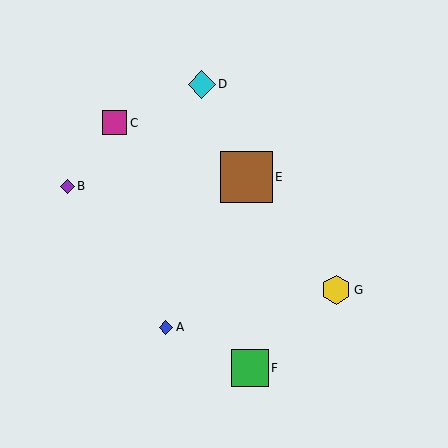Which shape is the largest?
The brown square (labeled E) is the largest.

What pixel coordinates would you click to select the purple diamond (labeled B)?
Click at (67, 186) to select the purple diamond B.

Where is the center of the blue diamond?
The center of the blue diamond is at (166, 327).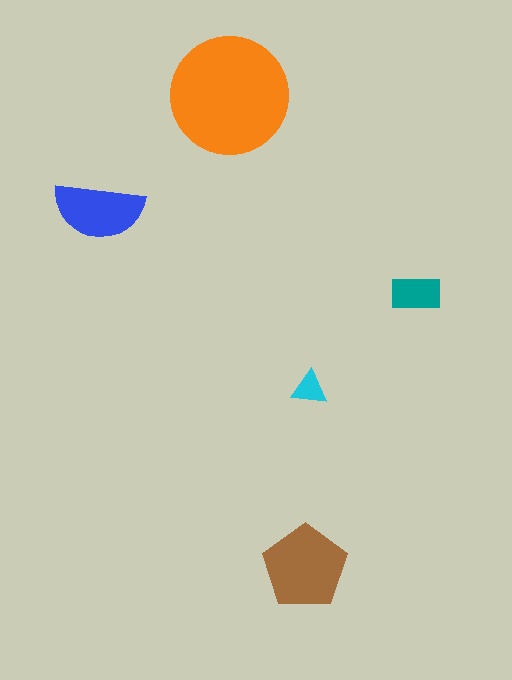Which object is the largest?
The orange circle.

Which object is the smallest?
The cyan triangle.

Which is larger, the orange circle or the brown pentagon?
The orange circle.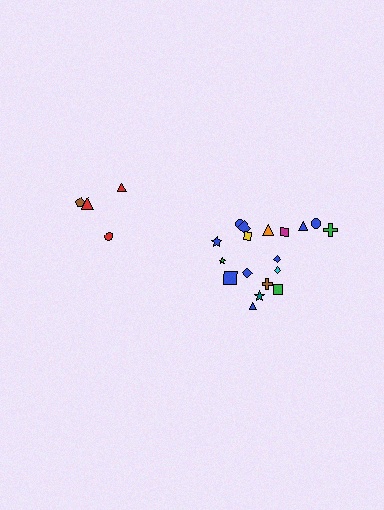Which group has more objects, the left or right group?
The right group.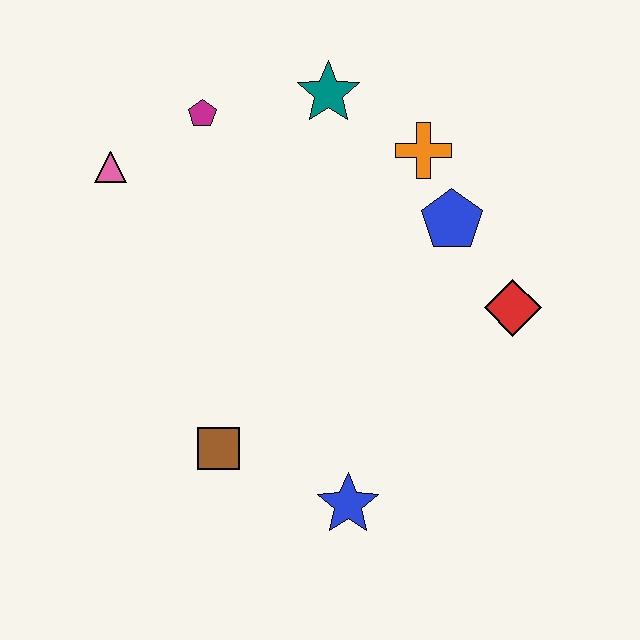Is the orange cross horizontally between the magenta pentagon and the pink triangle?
No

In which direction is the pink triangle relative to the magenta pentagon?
The pink triangle is to the left of the magenta pentagon.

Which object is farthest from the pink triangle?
The red diamond is farthest from the pink triangle.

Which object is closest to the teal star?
The orange cross is closest to the teal star.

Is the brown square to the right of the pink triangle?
Yes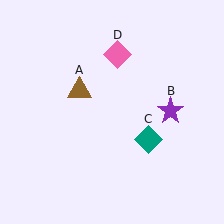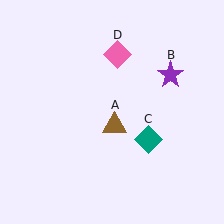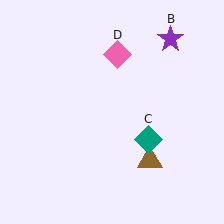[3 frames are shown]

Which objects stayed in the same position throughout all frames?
Teal diamond (object C) and pink diamond (object D) remained stationary.